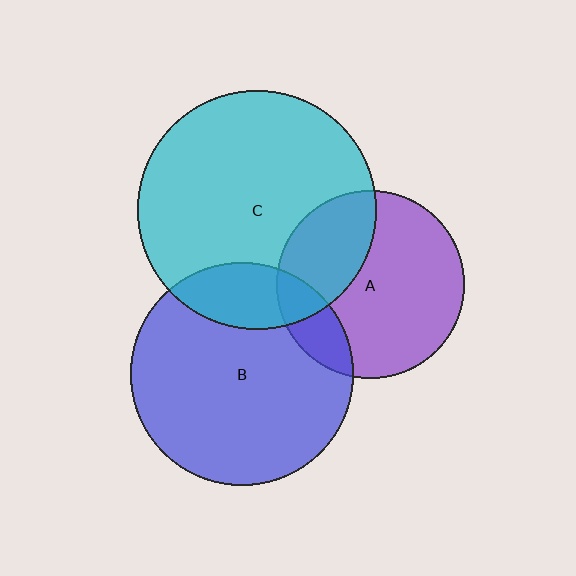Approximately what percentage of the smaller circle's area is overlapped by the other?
Approximately 20%.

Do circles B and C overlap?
Yes.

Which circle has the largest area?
Circle C (cyan).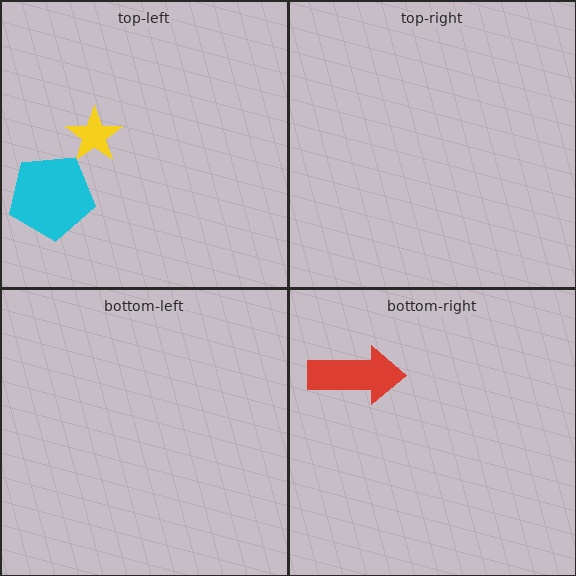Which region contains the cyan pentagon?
The top-left region.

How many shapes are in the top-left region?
2.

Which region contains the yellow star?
The top-left region.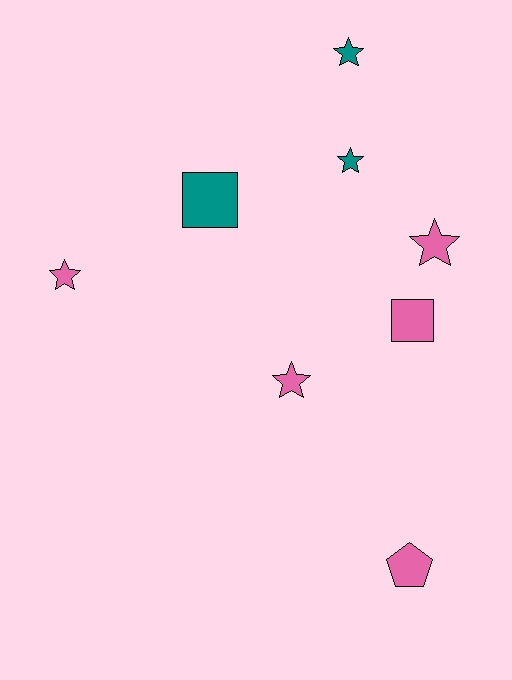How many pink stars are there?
There are 3 pink stars.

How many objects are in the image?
There are 8 objects.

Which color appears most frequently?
Pink, with 5 objects.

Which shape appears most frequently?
Star, with 5 objects.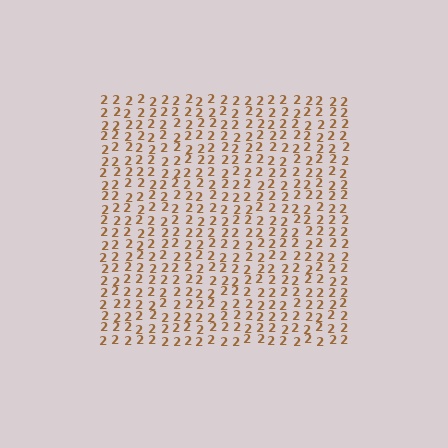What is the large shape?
The large shape is a square.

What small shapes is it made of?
It is made of small digit 2's.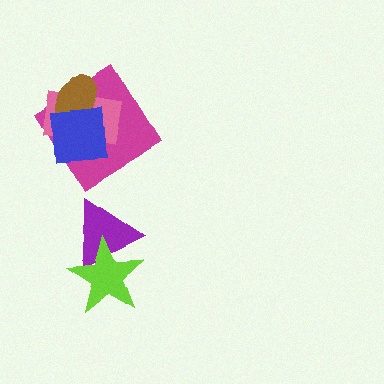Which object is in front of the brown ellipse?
The blue square is in front of the brown ellipse.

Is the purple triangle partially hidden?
Yes, it is partially covered by another shape.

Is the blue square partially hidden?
No, no other shape covers it.